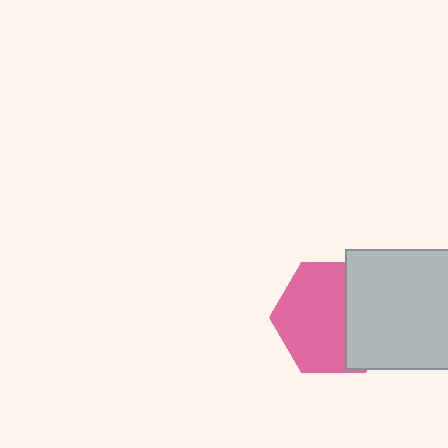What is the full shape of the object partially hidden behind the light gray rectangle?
The partially hidden object is a pink hexagon.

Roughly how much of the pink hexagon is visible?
About half of it is visible (roughly 63%).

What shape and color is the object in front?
The object in front is a light gray rectangle.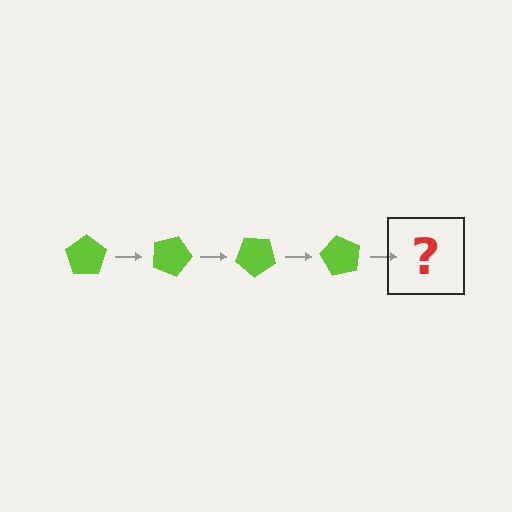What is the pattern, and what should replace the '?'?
The pattern is that the pentagon rotates 20 degrees each step. The '?' should be a lime pentagon rotated 80 degrees.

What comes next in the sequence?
The next element should be a lime pentagon rotated 80 degrees.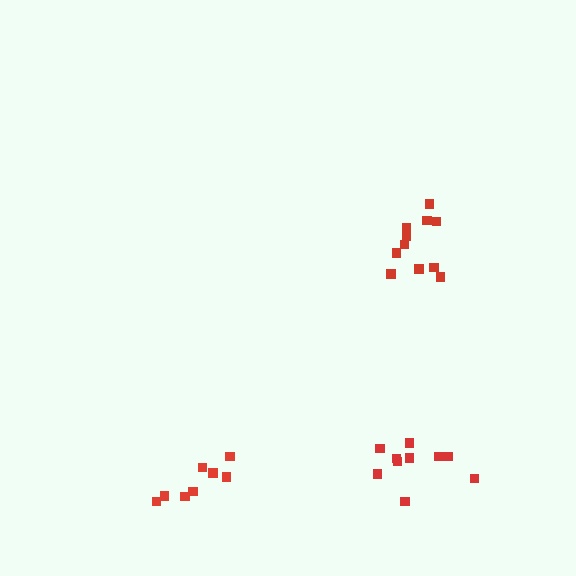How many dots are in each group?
Group 1: 8 dots, Group 2: 10 dots, Group 3: 11 dots (29 total).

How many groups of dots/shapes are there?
There are 3 groups.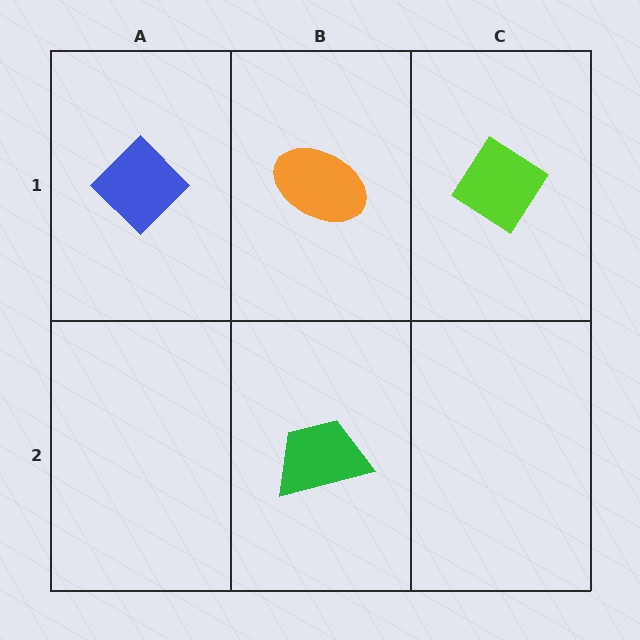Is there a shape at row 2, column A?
No, that cell is empty.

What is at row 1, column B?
An orange ellipse.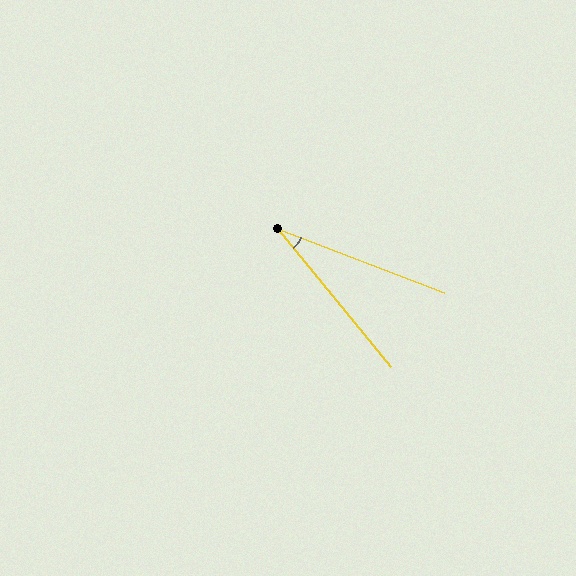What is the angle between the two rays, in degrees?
Approximately 30 degrees.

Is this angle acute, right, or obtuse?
It is acute.